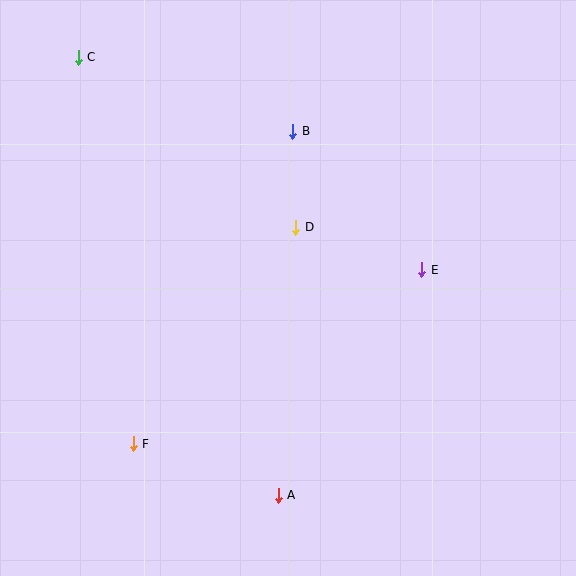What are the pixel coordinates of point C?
Point C is at (78, 57).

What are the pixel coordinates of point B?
Point B is at (293, 131).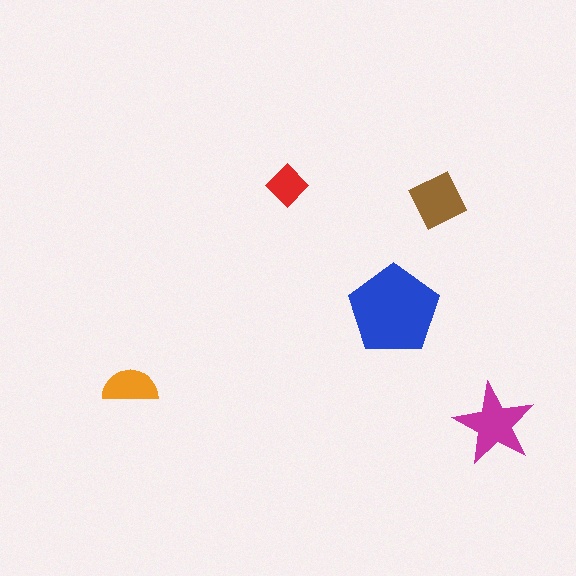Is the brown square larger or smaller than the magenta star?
Smaller.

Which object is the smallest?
The red diamond.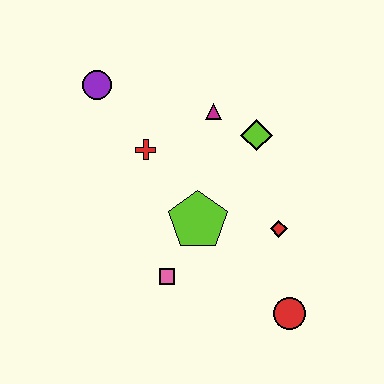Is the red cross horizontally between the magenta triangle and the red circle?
No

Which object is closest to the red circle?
The red diamond is closest to the red circle.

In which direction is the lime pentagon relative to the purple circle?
The lime pentagon is below the purple circle.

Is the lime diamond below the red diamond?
No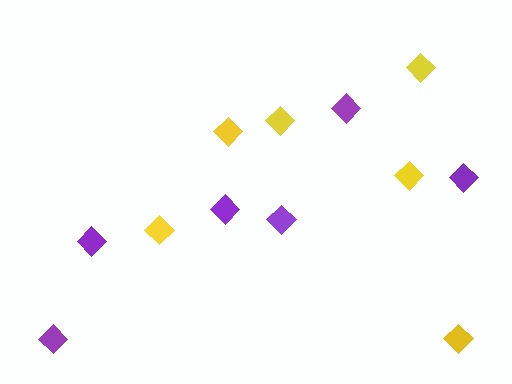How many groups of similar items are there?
There are 2 groups: one group of purple diamonds (6) and one group of yellow diamonds (6).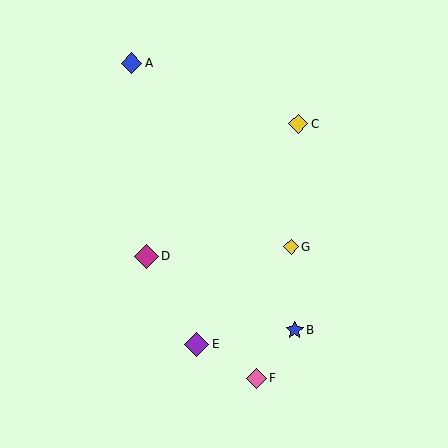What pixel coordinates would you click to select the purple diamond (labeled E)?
Click at (197, 344) to select the purple diamond E.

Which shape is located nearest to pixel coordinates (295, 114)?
The yellow diamond (labeled C) at (298, 124) is nearest to that location.